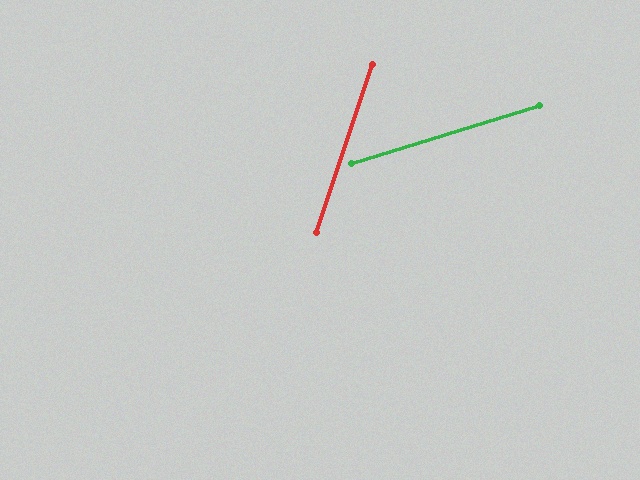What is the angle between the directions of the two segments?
Approximately 54 degrees.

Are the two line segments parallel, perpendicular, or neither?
Neither parallel nor perpendicular — they differ by about 54°.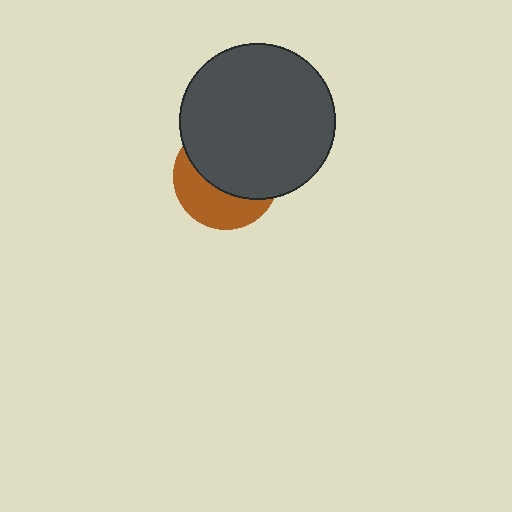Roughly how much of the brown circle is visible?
A small part of it is visible (roughly 40%).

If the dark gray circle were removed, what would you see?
You would see the complete brown circle.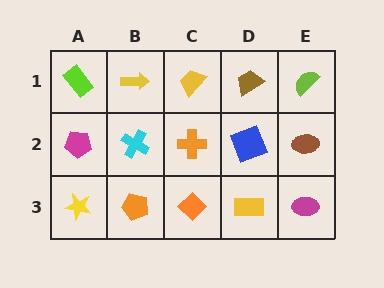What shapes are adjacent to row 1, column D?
A blue square (row 2, column D), a yellow trapezoid (row 1, column C), a lime semicircle (row 1, column E).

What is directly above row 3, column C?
An orange cross.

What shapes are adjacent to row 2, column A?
A lime rectangle (row 1, column A), a yellow star (row 3, column A), a cyan cross (row 2, column B).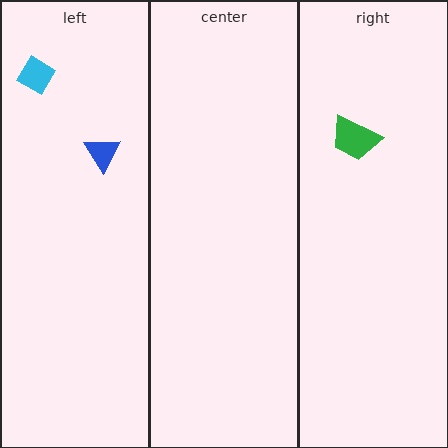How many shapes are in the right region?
1.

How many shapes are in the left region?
2.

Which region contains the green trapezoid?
The right region.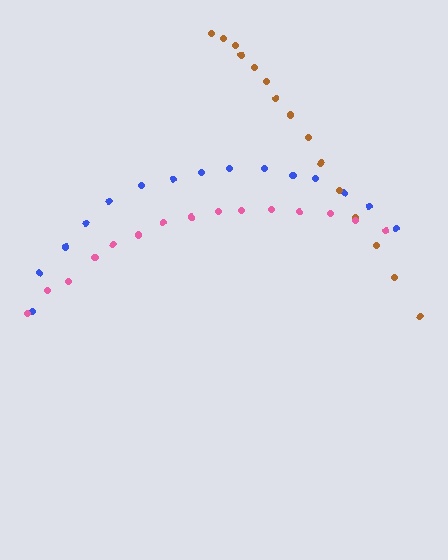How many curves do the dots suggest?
There are 3 distinct paths.